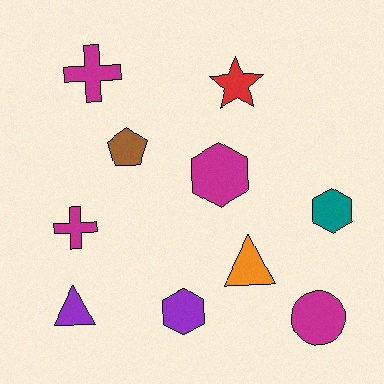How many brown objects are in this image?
There is 1 brown object.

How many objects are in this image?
There are 10 objects.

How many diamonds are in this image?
There are no diamonds.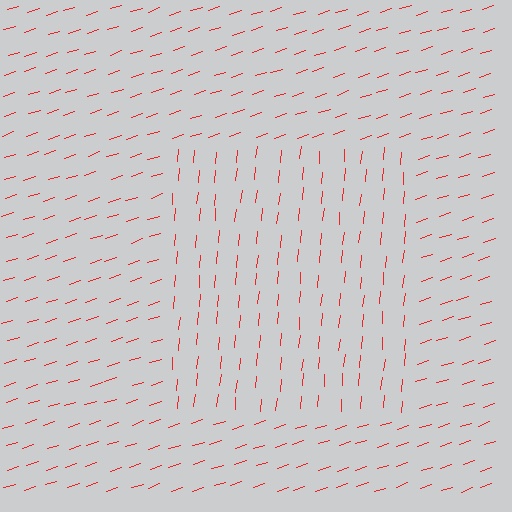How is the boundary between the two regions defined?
The boundary is defined purely by a change in line orientation (approximately 66 degrees difference). All lines are the same color and thickness.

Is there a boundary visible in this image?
Yes, there is a texture boundary formed by a change in line orientation.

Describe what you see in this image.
The image is filled with small red line segments. A rectangle region in the image has lines oriented differently from the surrounding lines, creating a visible texture boundary.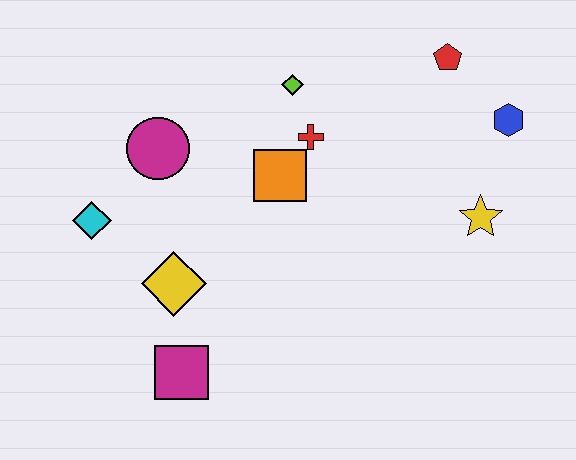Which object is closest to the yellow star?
The blue hexagon is closest to the yellow star.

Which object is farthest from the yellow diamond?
The blue hexagon is farthest from the yellow diamond.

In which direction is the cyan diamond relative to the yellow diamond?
The cyan diamond is to the left of the yellow diamond.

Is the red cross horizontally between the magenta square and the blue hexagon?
Yes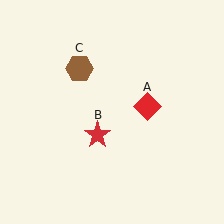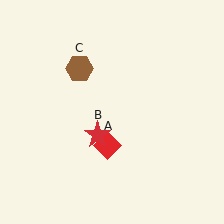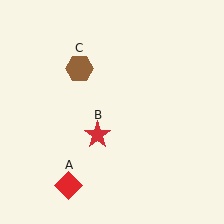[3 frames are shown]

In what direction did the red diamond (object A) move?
The red diamond (object A) moved down and to the left.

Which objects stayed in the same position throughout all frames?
Red star (object B) and brown hexagon (object C) remained stationary.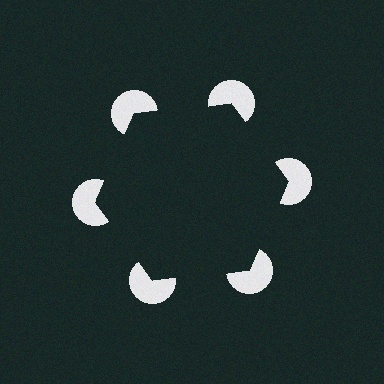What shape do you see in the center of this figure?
An illusory hexagon — its edges are inferred from the aligned wedge cuts in the pac-man discs, not physically drawn.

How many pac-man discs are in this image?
There are 6 — one at each vertex of the illusory hexagon.